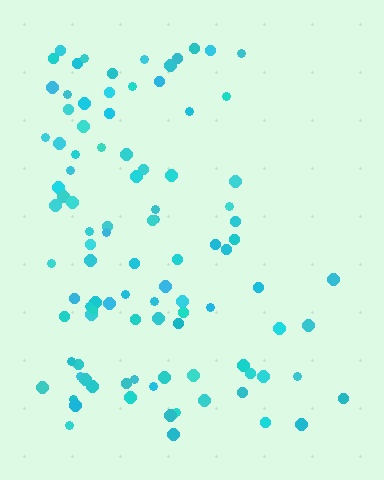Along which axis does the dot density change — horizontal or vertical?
Horizontal.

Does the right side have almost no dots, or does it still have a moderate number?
Still a moderate number, just noticeably fewer than the left.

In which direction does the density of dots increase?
From right to left, with the left side densest.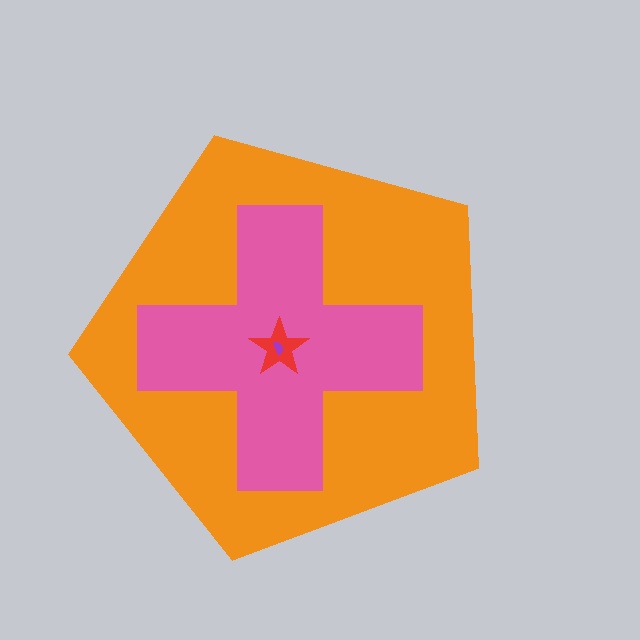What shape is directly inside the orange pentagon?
The pink cross.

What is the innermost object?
The purple semicircle.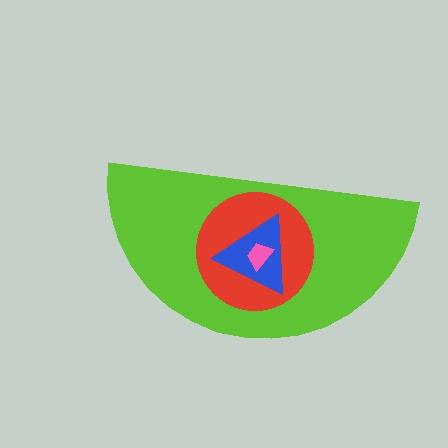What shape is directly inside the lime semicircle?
The red circle.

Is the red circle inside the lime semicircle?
Yes.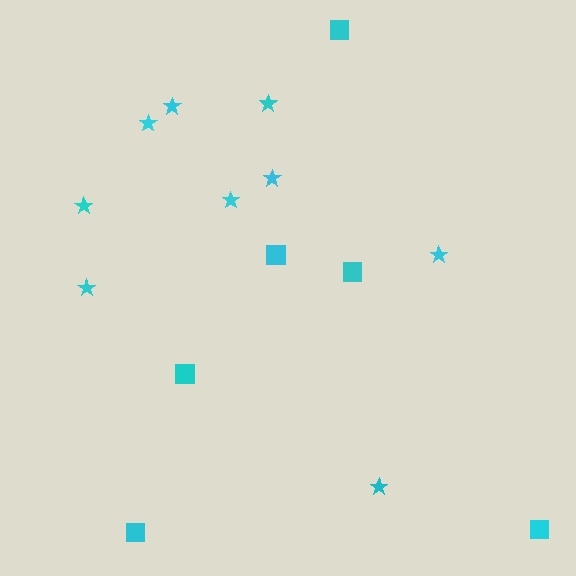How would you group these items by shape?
There are 2 groups: one group of squares (6) and one group of stars (9).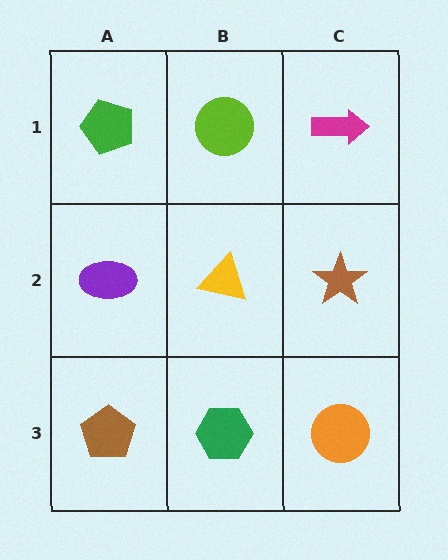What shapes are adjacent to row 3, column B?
A yellow triangle (row 2, column B), a brown pentagon (row 3, column A), an orange circle (row 3, column C).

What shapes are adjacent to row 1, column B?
A yellow triangle (row 2, column B), a green pentagon (row 1, column A), a magenta arrow (row 1, column C).